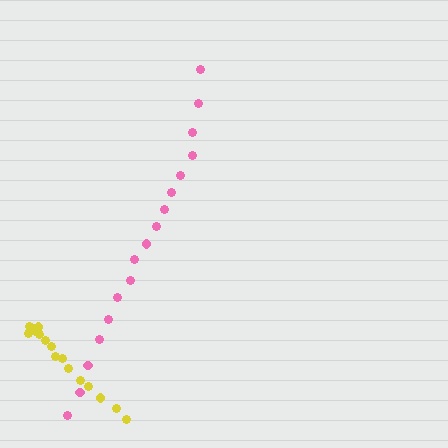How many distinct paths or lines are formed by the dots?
There are 2 distinct paths.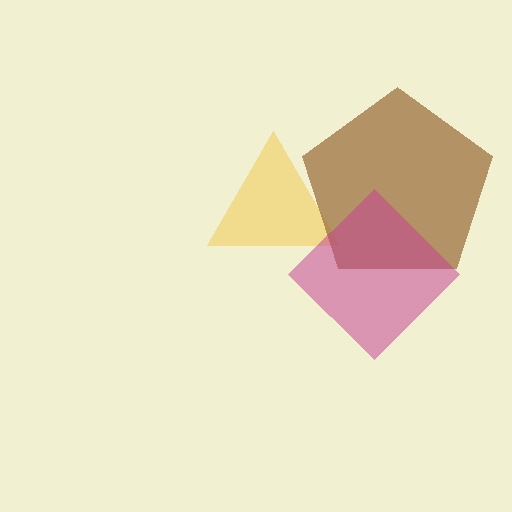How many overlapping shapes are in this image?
There are 3 overlapping shapes in the image.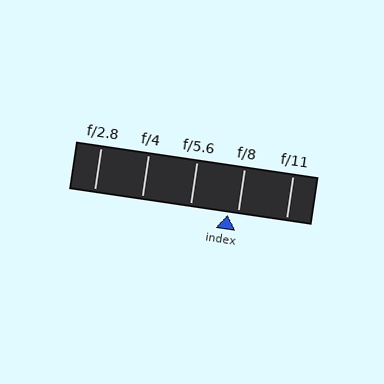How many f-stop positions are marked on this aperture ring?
There are 5 f-stop positions marked.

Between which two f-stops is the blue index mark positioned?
The index mark is between f/5.6 and f/8.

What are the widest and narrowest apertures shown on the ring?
The widest aperture shown is f/2.8 and the narrowest is f/11.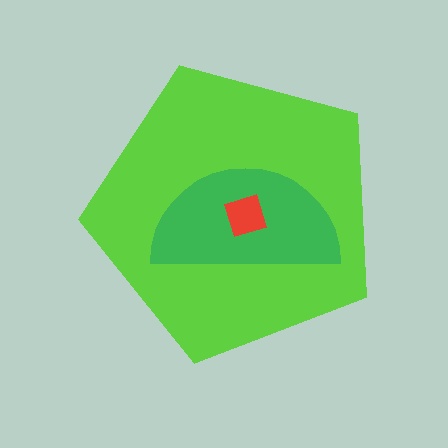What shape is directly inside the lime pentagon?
The green semicircle.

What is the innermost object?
The red diamond.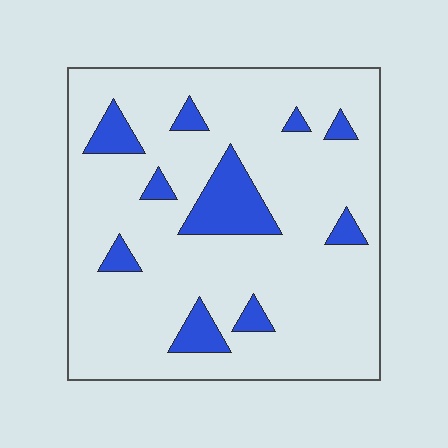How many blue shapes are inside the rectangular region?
10.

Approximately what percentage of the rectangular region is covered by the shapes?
Approximately 15%.